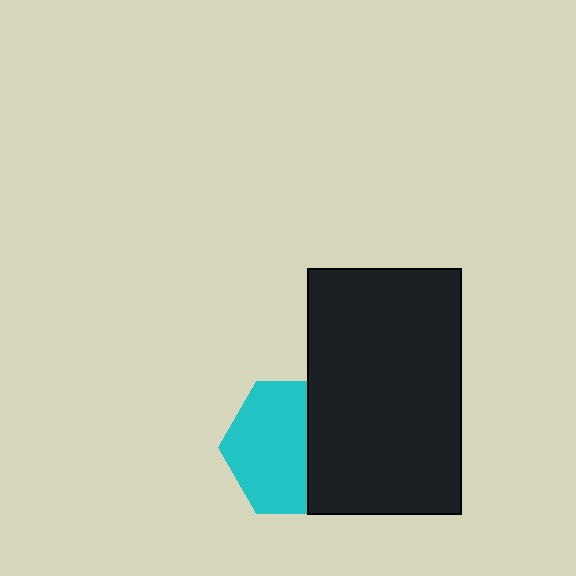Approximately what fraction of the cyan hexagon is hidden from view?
Roughly 39% of the cyan hexagon is hidden behind the black rectangle.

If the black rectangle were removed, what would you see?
You would see the complete cyan hexagon.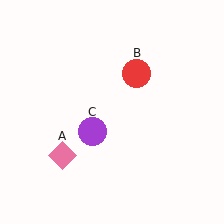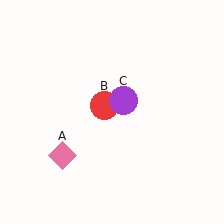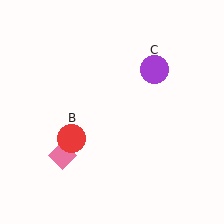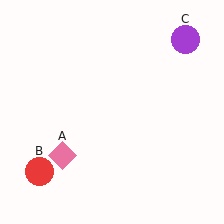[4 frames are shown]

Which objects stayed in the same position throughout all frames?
Pink diamond (object A) remained stationary.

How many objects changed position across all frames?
2 objects changed position: red circle (object B), purple circle (object C).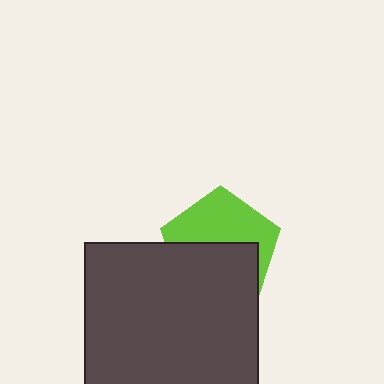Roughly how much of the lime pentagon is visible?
About half of it is visible (roughly 48%).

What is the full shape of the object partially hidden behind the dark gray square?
The partially hidden object is a lime pentagon.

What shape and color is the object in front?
The object in front is a dark gray square.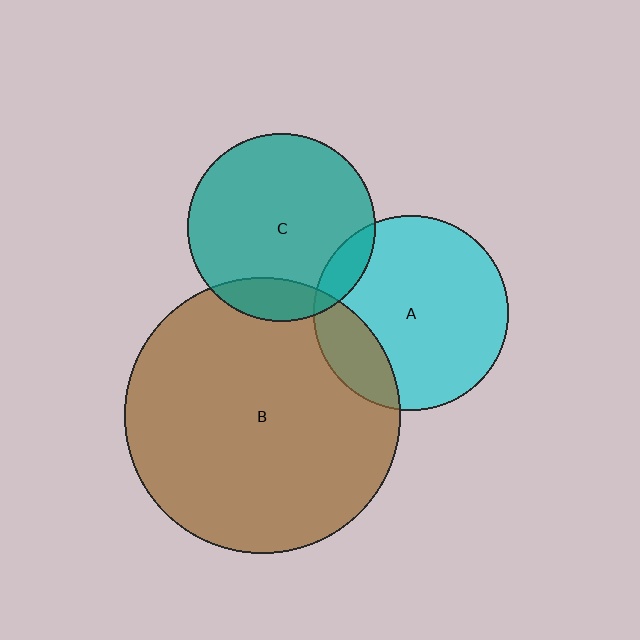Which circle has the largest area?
Circle B (brown).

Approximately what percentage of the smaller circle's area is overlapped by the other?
Approximately 15%.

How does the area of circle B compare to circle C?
Approximately 2.2 times.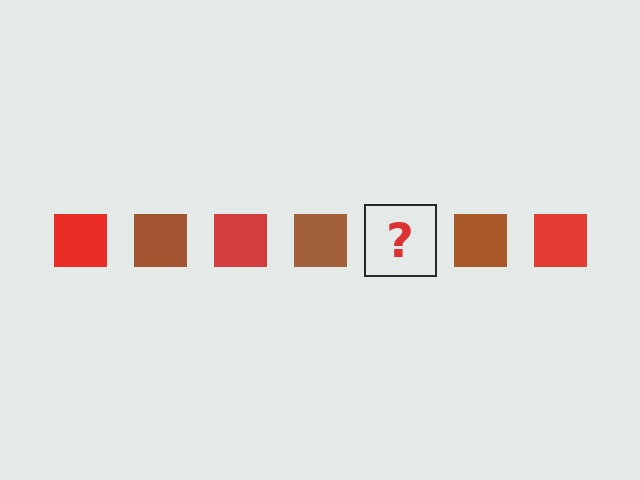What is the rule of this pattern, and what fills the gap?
The rule is that the pattern cycles through red, brown squares. The gap should be filled with a red square.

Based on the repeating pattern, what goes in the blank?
The blank should be a red square.